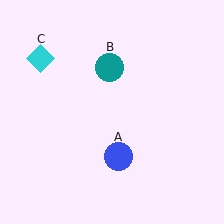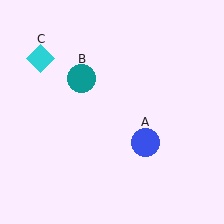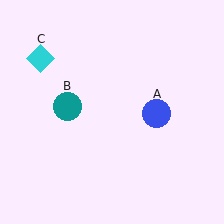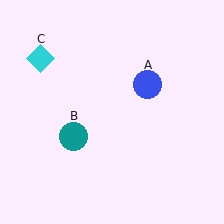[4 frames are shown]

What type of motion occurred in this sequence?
The blue circle (object A), teal circle (object B) rotated counterclockwise around the center of the scene.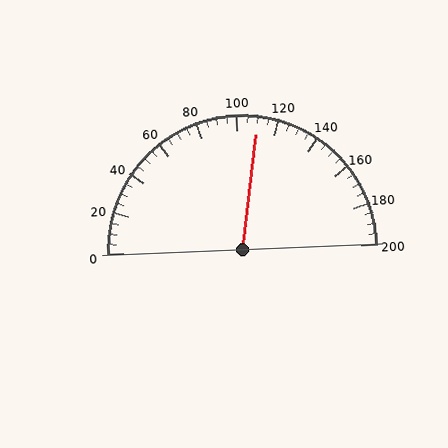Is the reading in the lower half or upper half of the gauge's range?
The reading is in the upper half of the range (0 to 200).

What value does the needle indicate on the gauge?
The needle indicates approximately 110.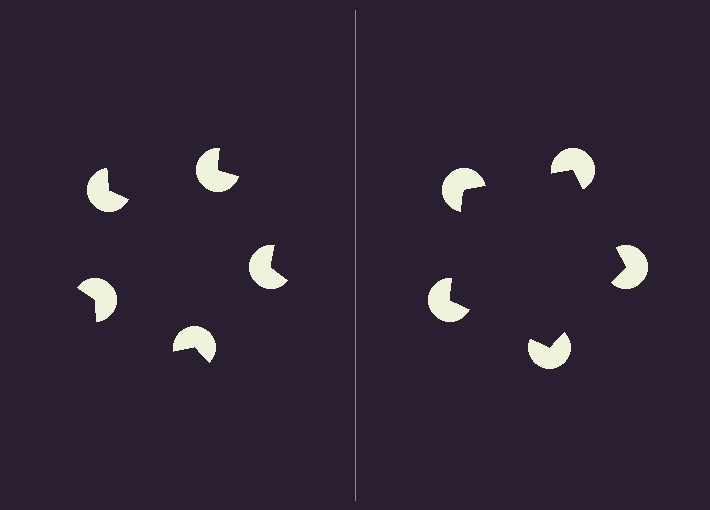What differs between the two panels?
The pac-man discs are positioned identically on both sides; only the wedge orientations differ. On the right they align to a pentagon; on the left they are misaligned.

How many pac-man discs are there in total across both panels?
10 — 5 on each side.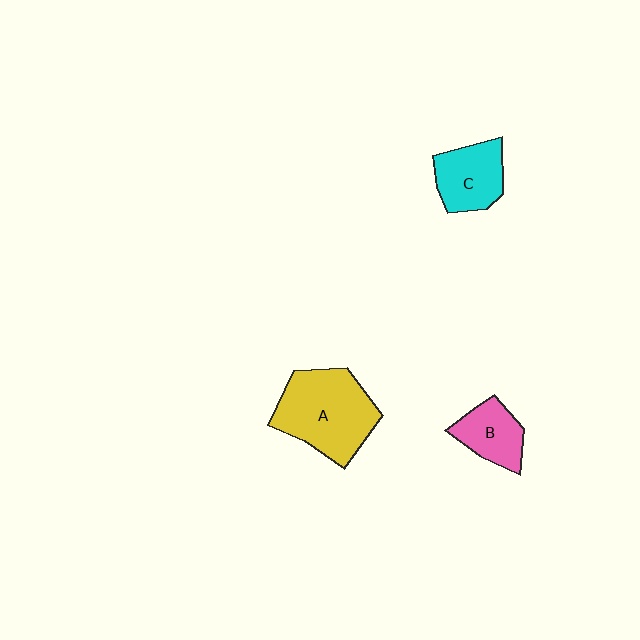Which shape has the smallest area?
Shape B (pink).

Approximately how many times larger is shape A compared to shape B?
Approximately 2.0 times.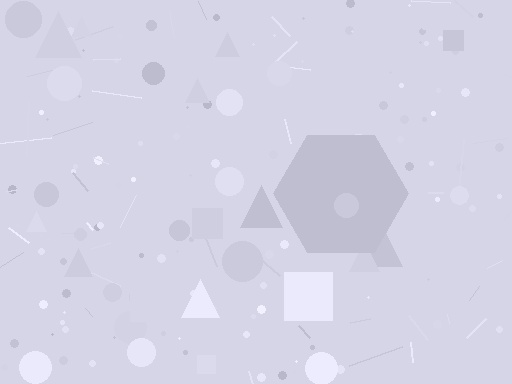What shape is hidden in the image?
A hexagon is hidden in the image.